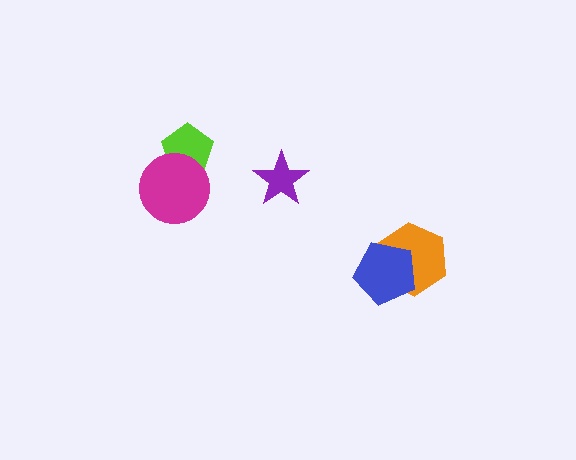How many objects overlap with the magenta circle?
1 object overlaps with the magenta circle.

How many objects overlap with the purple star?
0 objects overlap with the purple star.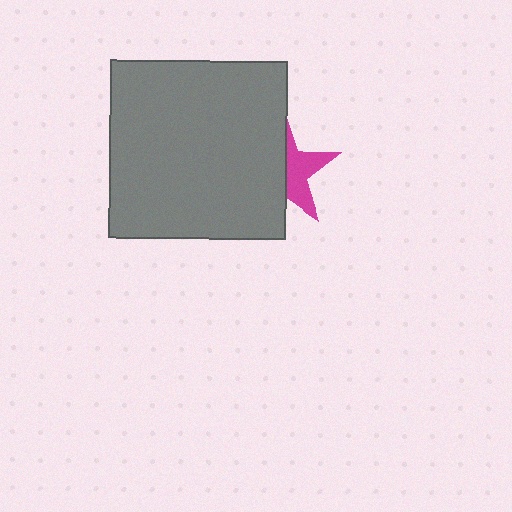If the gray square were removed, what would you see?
You would see the complete magenta star.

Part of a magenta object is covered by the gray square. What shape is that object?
It is a star.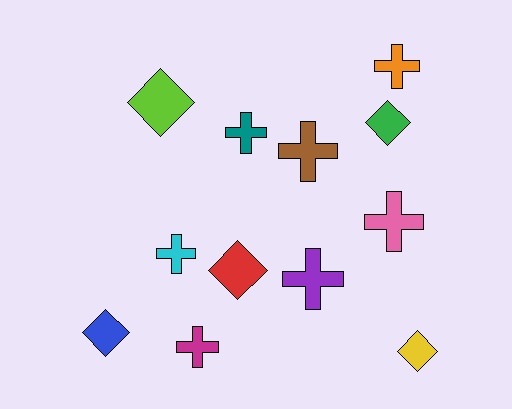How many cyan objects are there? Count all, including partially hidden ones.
There is 1 cyan object.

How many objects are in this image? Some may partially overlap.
There are 12 objects.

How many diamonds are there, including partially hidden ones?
There are 5 diamonds.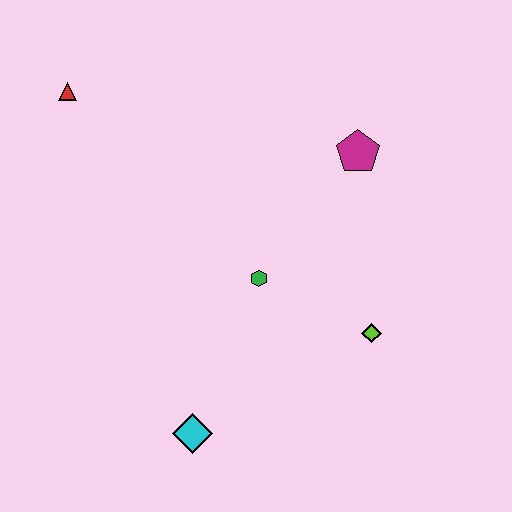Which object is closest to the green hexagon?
The lime diamond is closest to the green hexagon.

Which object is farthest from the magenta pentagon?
The cyan diamond is farthest from the magenta pentagon.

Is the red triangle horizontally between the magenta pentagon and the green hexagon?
No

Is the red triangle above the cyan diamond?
Yes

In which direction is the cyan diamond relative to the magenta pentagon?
The cyan diamond is below the magenta pentagon.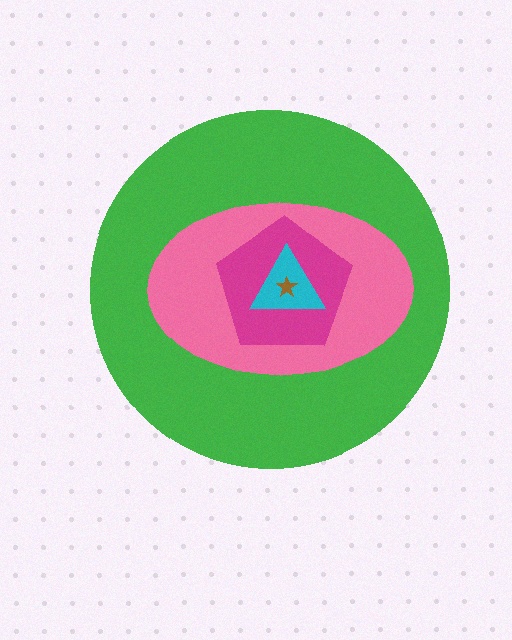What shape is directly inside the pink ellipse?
The magenta pentagon.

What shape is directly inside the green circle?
The pink ellipse.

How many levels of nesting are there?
5.